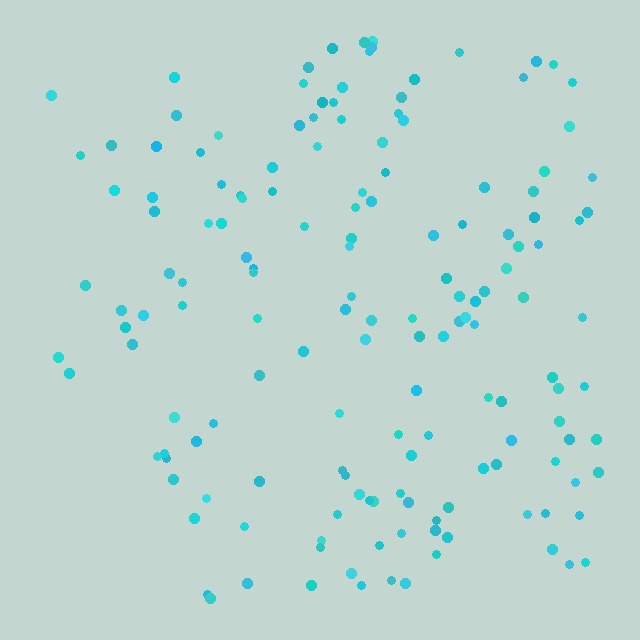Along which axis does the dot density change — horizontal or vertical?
Horizontal.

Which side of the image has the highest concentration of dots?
The right.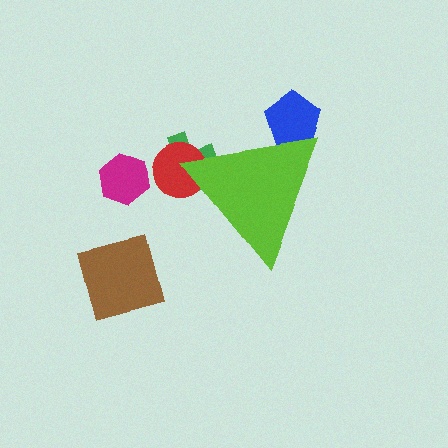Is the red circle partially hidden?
Yes, the red circle is partially hidden behind the lime triangle.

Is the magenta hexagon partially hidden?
No, the magenta hexagon is fully visible.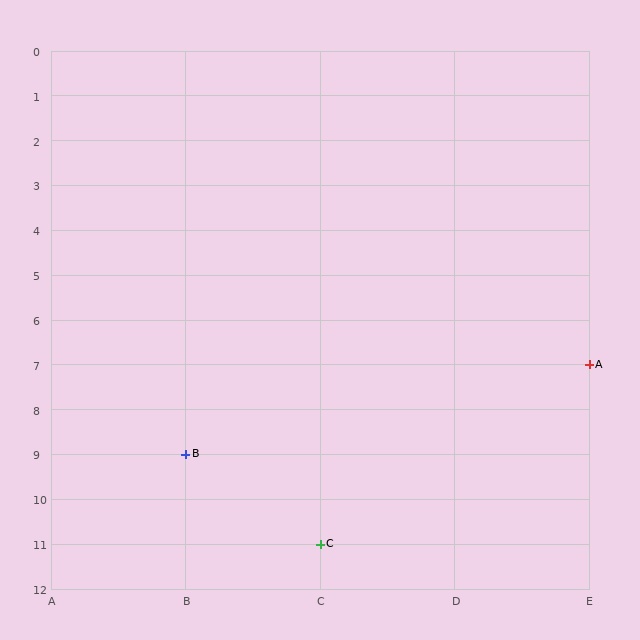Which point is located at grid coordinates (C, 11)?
Point C is at (C, 11).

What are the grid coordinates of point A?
Point A is at grid coordinates (E, 7).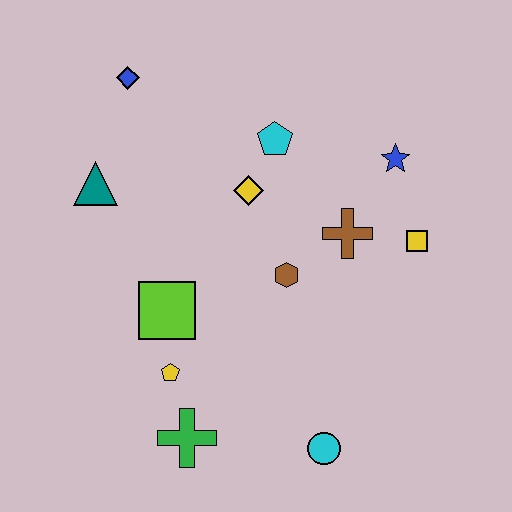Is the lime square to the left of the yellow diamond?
Yes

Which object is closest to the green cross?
The yellow pentagon is closest to the green cross.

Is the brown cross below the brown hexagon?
No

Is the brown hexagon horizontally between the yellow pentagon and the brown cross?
Yes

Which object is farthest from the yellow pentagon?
The blue star is farthest from the yellow pentagon.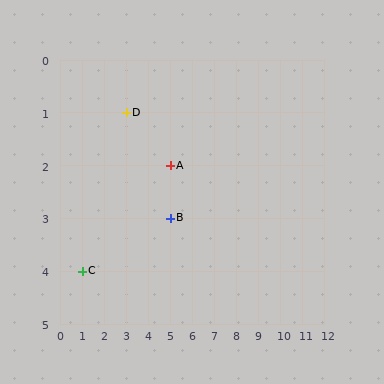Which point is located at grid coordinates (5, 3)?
Point B is at (5, 3).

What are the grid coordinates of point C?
Point C is at grid coordinates (1, 4).